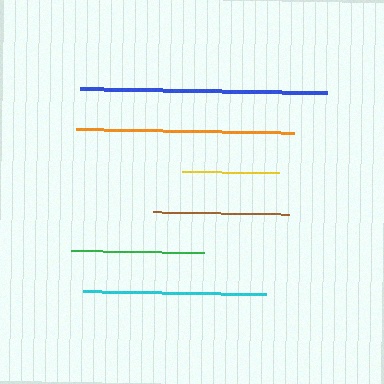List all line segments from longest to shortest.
From longest to shortest: blue, orange, cyan, brown, green, yellow.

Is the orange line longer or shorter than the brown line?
The orange line is longer than the brown line.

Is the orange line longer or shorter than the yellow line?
The orange line is longer than the yellow line.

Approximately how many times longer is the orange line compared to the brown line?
The orange line is approximately 1.6 times the length of the brown line.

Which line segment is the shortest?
The yellow line is the shortest at approximately 97 pixels.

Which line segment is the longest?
The blue line is the longest at approximately 247 pixels.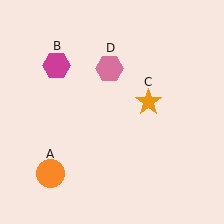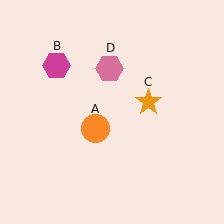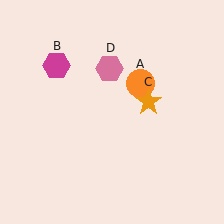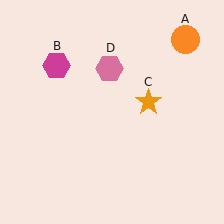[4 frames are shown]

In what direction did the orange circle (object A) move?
The orange circle (object A) moved up and to the right.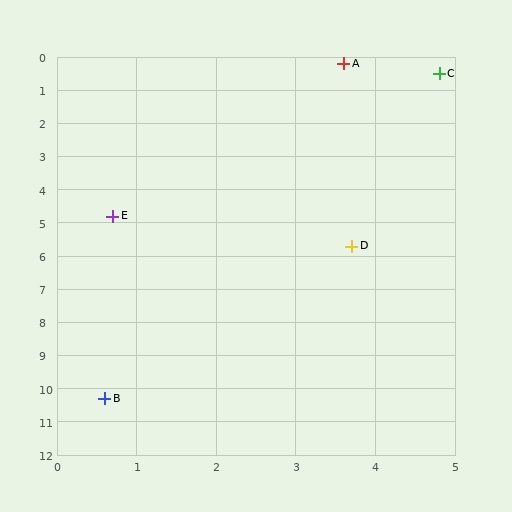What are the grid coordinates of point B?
Point B is at approximately (0.6, 10.3).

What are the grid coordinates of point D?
Point D is at approximately (3.7, 5.7).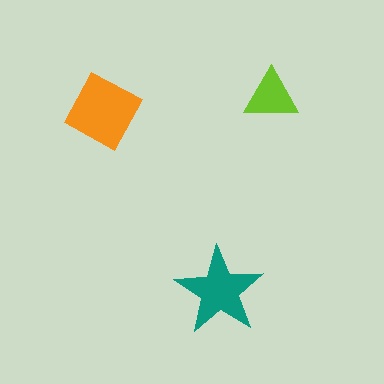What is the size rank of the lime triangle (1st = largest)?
3rd.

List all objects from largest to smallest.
The orange square, the teal star, the lime triangle.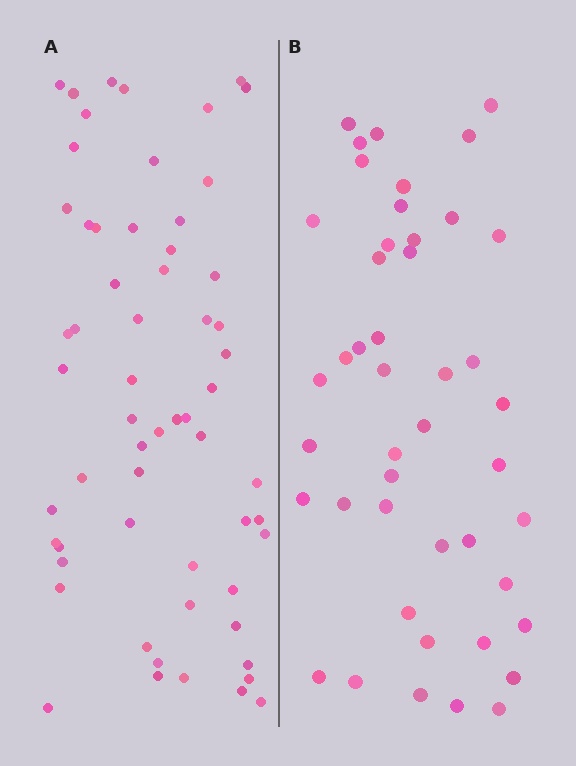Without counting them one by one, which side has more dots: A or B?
Region A (the left region) has more dots.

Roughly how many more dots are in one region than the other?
Region A has approximately 15 more dots than region B.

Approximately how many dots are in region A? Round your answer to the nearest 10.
About 60 dots.